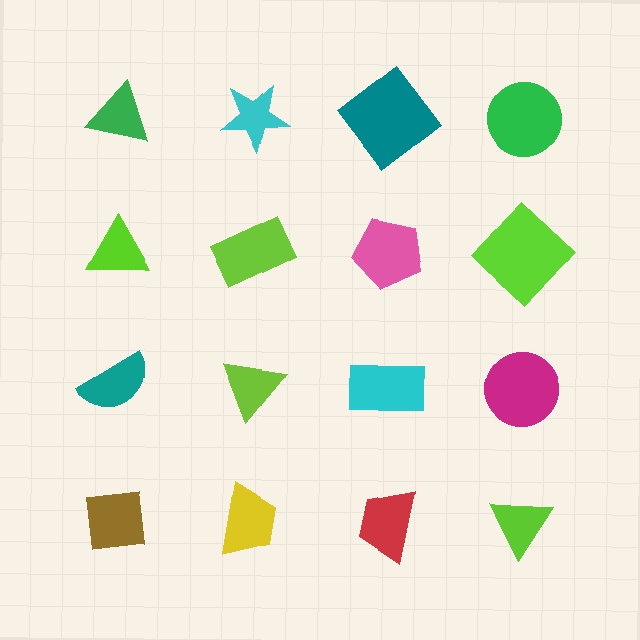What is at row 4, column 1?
A brown square.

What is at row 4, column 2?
A yellow trapezoid.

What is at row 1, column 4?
A green circle.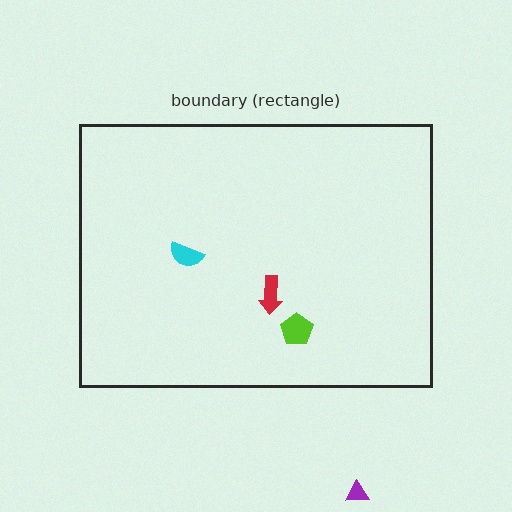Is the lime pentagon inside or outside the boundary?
Inside.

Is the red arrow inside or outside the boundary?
Inside.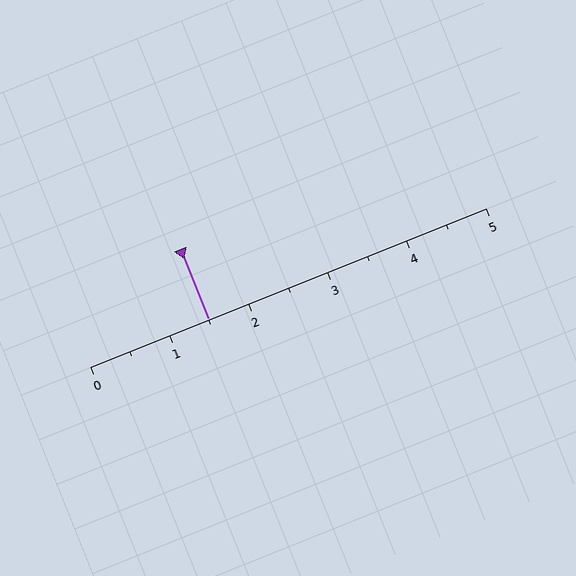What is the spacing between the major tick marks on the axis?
The major ticks are spaced 1 apart.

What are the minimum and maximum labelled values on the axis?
The axis runs from 0 to 5.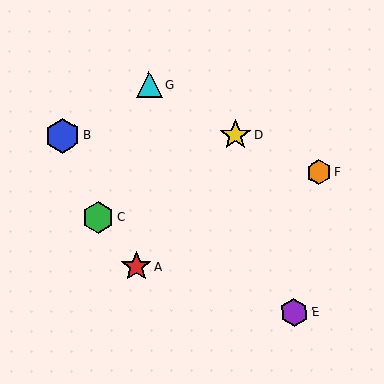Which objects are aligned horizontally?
Objects B, D are aligned horizontally.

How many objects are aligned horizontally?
2 objects (B, D) are aligned horizontally.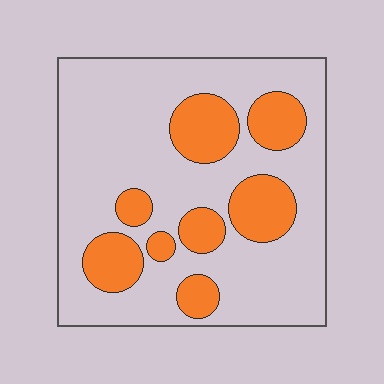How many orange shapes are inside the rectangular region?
8.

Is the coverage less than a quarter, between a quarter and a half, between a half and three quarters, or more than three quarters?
Between a quarter and a half.